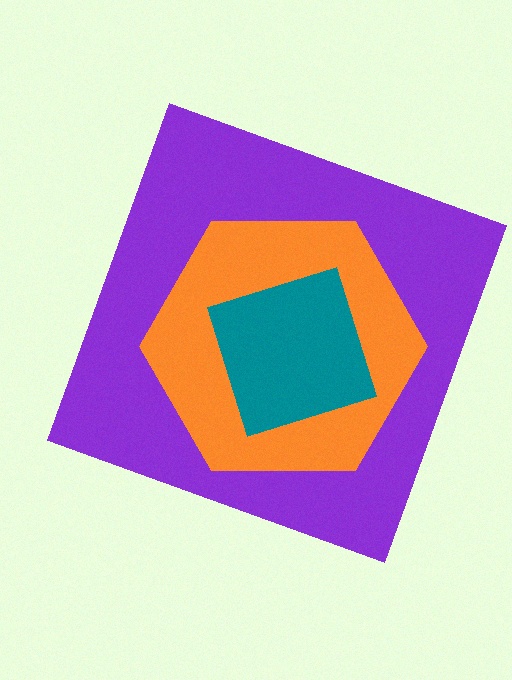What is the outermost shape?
The purple square.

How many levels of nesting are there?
3.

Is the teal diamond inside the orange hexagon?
Yes.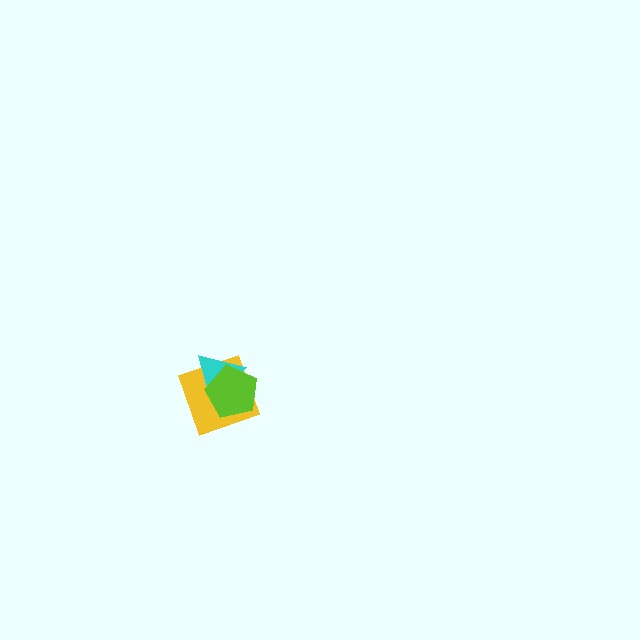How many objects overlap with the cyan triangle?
2 objects overlap with the cyan triangle.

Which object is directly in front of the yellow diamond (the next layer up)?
The cyan triangle is directly in front of the yellow diamond.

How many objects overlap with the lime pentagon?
2 objects overlap with the lime pentagon.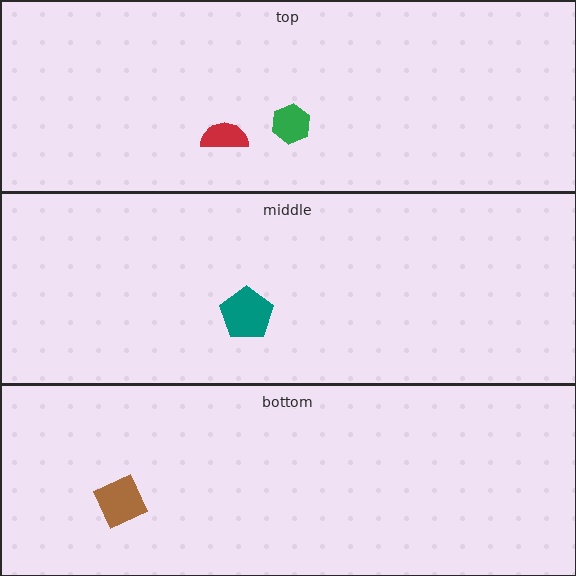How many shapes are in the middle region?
1.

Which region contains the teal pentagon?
The middle region.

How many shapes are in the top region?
2.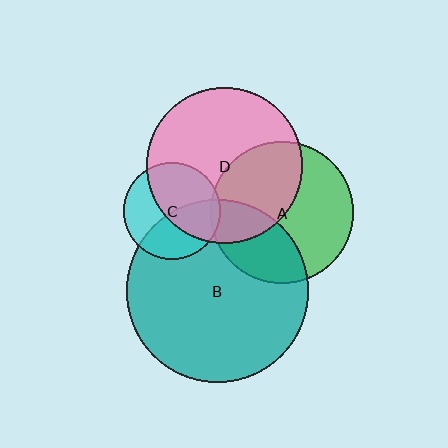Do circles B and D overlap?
Yes.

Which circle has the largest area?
Circle B (teal).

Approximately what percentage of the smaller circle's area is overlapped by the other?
Approximately 20%.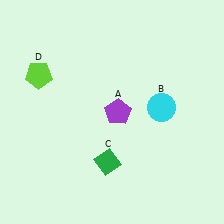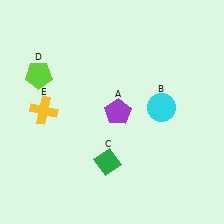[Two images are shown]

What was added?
A yellow cross (E) was added in Image 2.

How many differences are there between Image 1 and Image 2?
There is 1 difference between the two images.